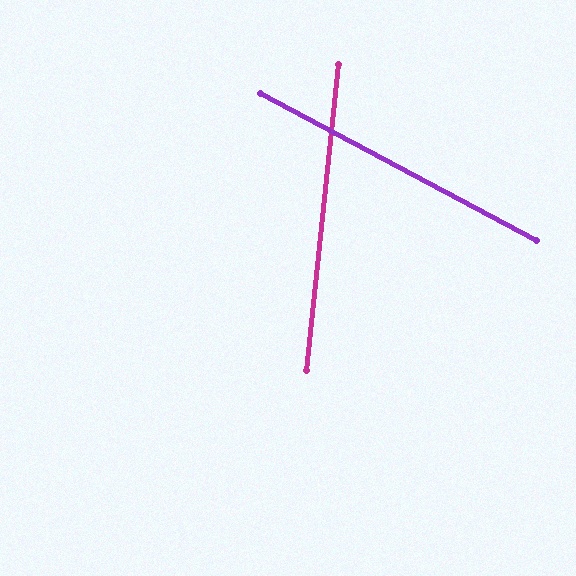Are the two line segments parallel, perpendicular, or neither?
Neither parallel nor perpendicular — they differ by about 68°.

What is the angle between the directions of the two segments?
Approximately 68 degrees.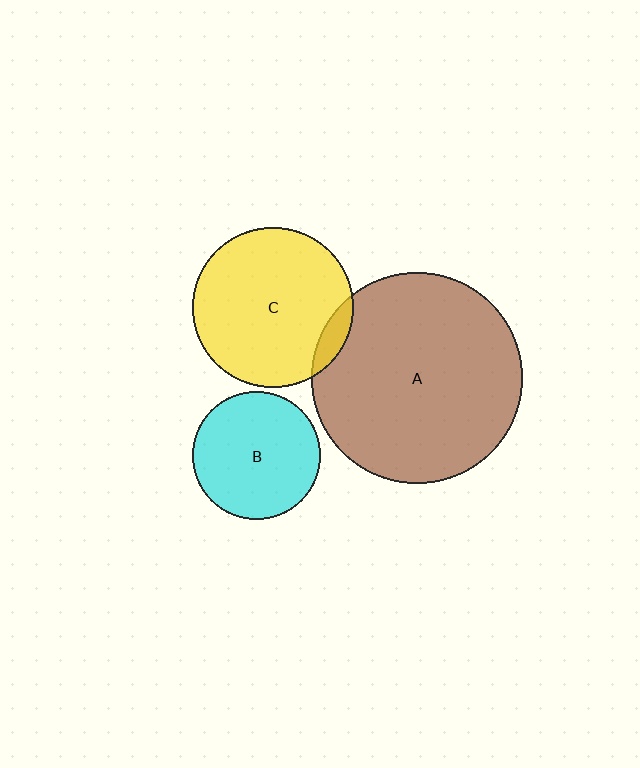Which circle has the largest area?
Circle A (brown).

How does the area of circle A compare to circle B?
Approximately 2.7 times.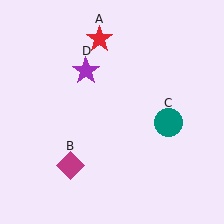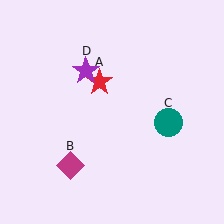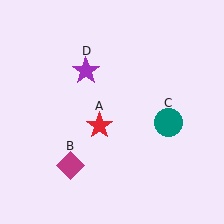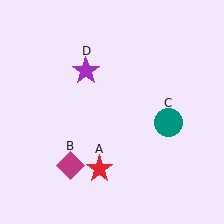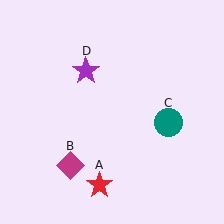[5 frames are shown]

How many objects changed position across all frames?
1 object changed position: red star (object A).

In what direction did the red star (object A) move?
The red star (object A) moved down.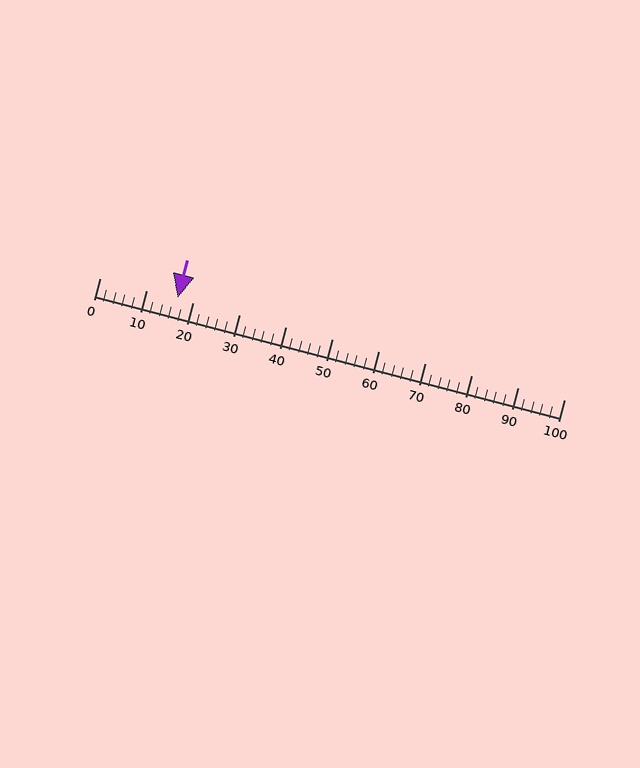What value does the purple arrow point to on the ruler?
The purple arrow points to approximately 17.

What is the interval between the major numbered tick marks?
The major tick marks are spaced 10 units apart.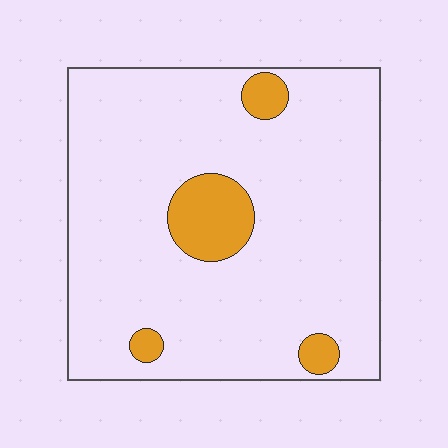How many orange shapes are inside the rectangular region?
4.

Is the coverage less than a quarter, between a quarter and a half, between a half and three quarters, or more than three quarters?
Less than a quarter.